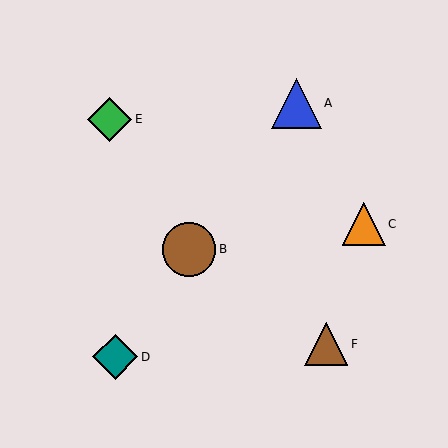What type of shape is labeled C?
Shape C is an orange triangle.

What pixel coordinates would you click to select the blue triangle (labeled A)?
Click at (296, 103) to select the blue triangle A.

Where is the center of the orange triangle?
The center of the orange triangle is at (364, 224).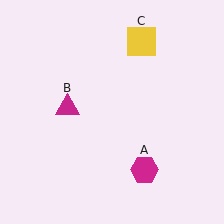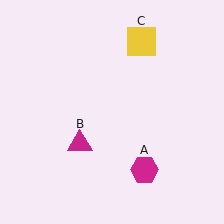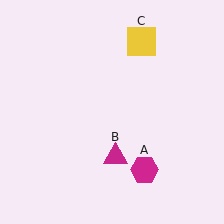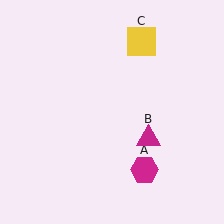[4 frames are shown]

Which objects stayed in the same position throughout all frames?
Magenta hexagon (object A) and yellow square (object C) remained stationary.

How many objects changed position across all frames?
1 object changed position: magenta triangle (object B).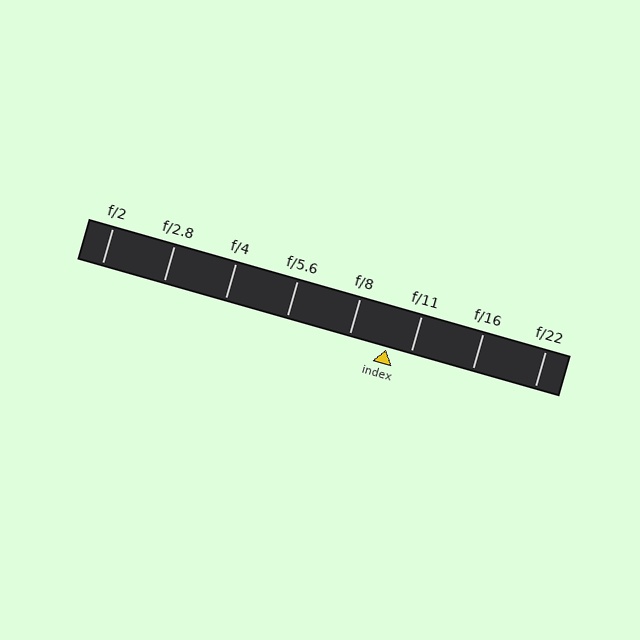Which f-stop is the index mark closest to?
The index mark is closest to f/11.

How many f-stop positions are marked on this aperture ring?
There are 8 f-stop positions marked.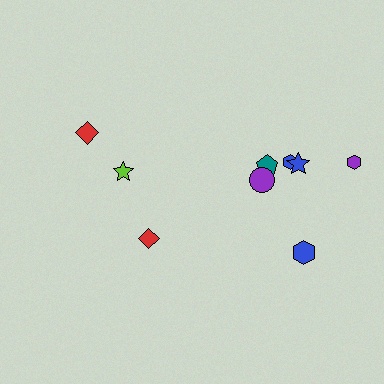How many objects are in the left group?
There are 3 objects.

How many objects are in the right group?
There are 6 objects.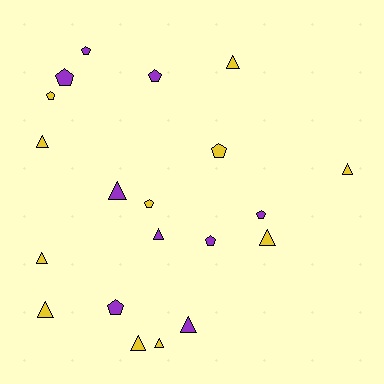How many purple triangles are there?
There are 3 purple triangles.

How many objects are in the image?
There are 20 objects.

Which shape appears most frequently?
Triangle, with 11 objects.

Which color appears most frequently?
Yellow, with 11 objects.